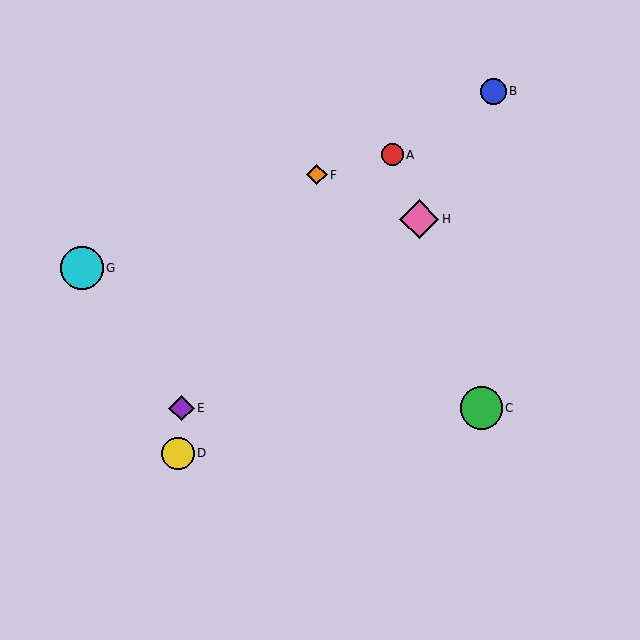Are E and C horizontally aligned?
Yes, both are at y≈408.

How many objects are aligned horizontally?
2 objects (C, E) are aligned horizontally.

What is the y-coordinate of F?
Object F is at y≈175.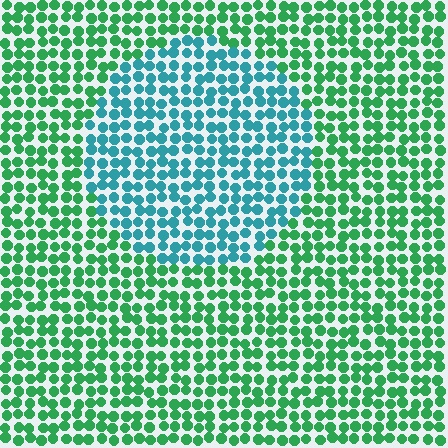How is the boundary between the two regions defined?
The boundary is defined purely by a slight shift in hue (about 46 degrees). Spacing, size, and orientation are identical on both sides.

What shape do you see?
I see a circle.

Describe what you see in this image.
The image is filled with small green elements in a uniform arrangement. A circle-shaped region is visible where the elements are tinted to a slightly different hue, forming a subtle color boundary.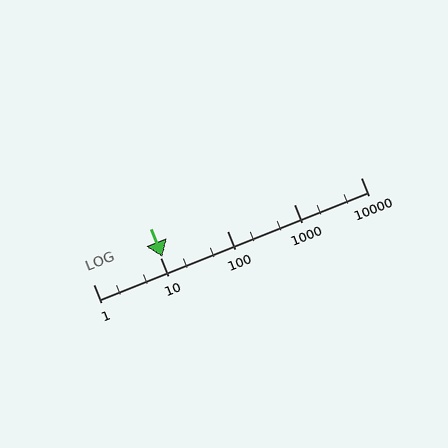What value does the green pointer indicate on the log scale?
The pointer indicates approximately 11.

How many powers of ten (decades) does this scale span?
The scale spans 4 decades, from 1 to 10000.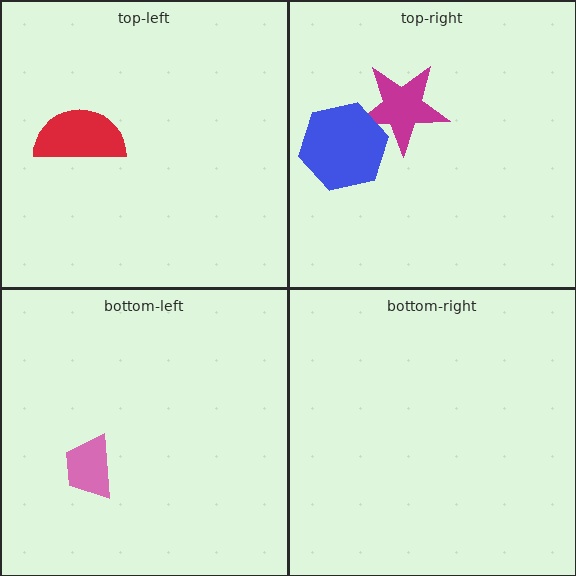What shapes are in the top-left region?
The red semicircle.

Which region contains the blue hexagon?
The top-right region.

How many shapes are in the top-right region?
2.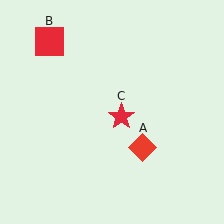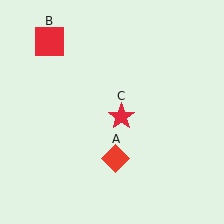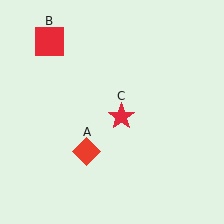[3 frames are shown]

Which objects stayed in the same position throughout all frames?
Red square (object B) and red star (object C) remained stationary.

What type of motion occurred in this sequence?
The red diamond (object A) rotated clockwise around the center of the scene.